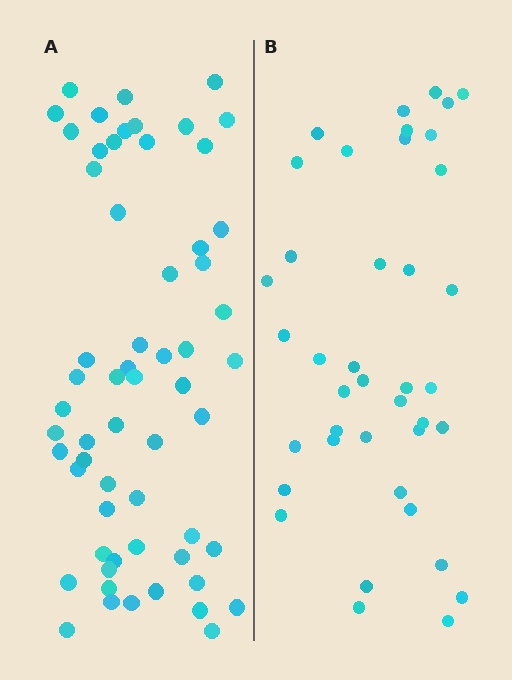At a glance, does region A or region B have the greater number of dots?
Region A (the left region) has more dots.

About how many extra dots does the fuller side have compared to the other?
Region A has approximately 20 more dots than region B.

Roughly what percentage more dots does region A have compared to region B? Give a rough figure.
About 50% more.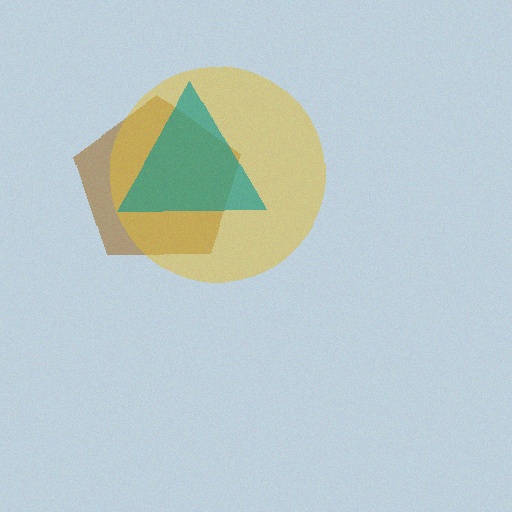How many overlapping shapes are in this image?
There are 3 overlapping shapes in the image.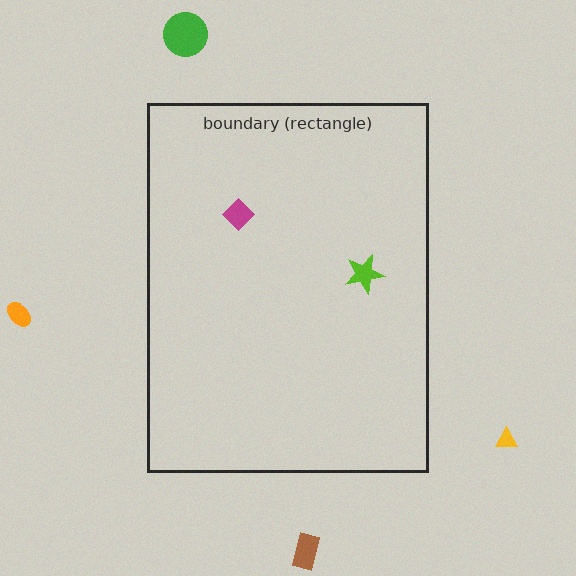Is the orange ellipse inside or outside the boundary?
Outside.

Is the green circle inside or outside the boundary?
Outside.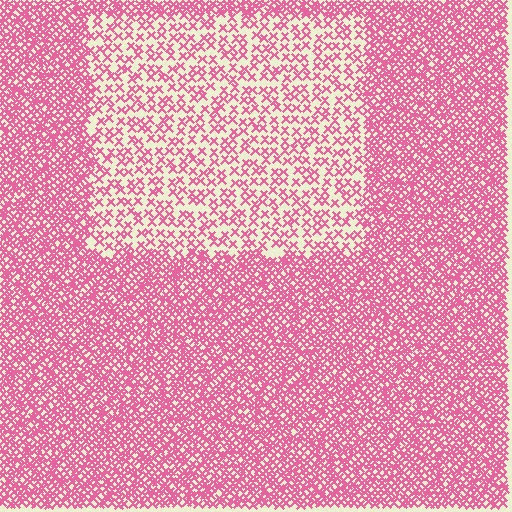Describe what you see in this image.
The image contains small pink elements arranged at two different densities. A rectangle-shaped region is visible where the elements are less densely packed than the surrounding area.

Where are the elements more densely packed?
The elements are more densely packed outside the rectangle boundary.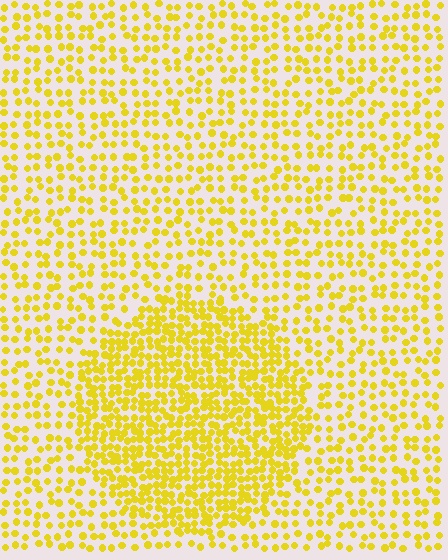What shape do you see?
I see a circle.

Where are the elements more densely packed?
The elements are more densely packed inside the circle boundary.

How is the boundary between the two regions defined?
The boundary is defined by a change in element density (approximately 2.0x ratio). All elements are the same color, size, and shape.